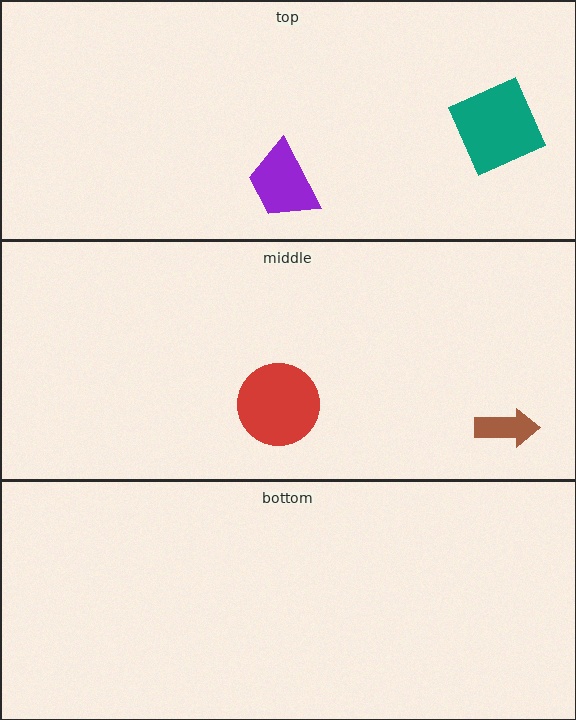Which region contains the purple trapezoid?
The top region.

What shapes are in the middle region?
The red circle, the brown arrow.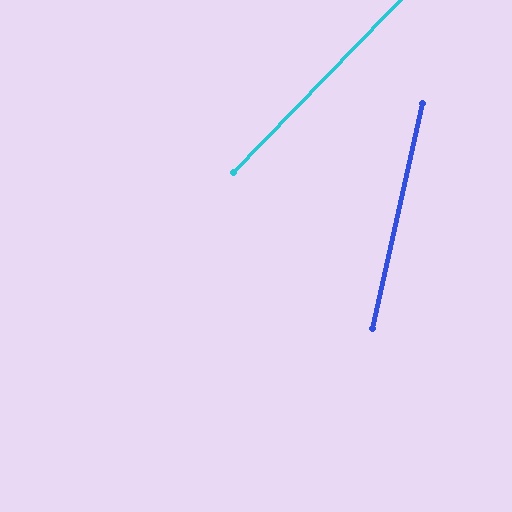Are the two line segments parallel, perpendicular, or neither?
Neither parallel nor perpendicular — they differ by about 32°.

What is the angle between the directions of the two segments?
Approximately 32 degrees.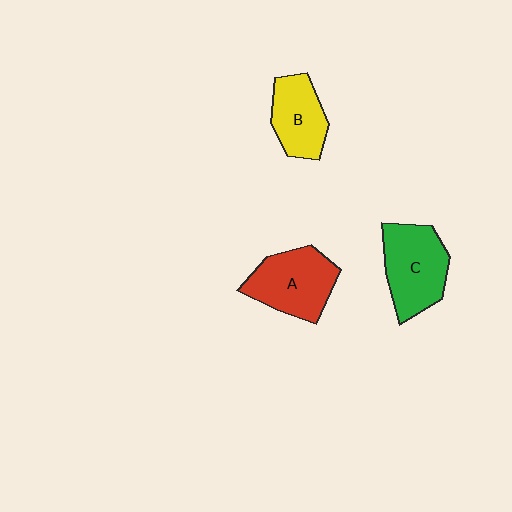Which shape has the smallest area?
Shape B (yellow).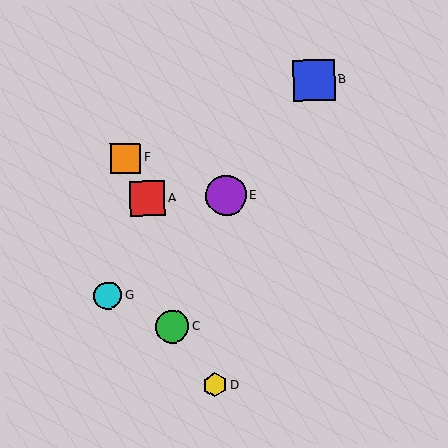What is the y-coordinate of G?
Object G is at y≈295.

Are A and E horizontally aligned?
Yes, both are at y≈198.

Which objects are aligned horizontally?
Objects A, E are aligned horizontally.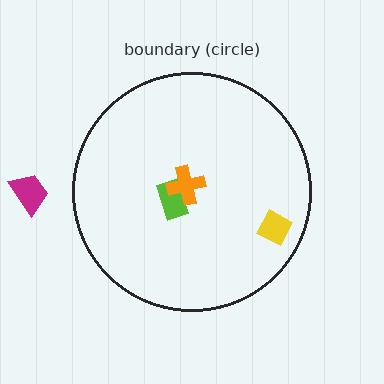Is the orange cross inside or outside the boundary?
Inside.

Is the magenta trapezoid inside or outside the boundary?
Outside.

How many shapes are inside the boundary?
3 inside, 1 outside.